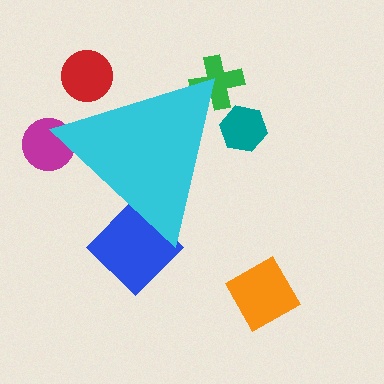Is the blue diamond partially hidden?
Yes, the blue diamond is partially hidden behind the cyan triangle.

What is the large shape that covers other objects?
A cyan triangle.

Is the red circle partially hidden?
Yes, the red circle is partially hidden behind the cyan triangle.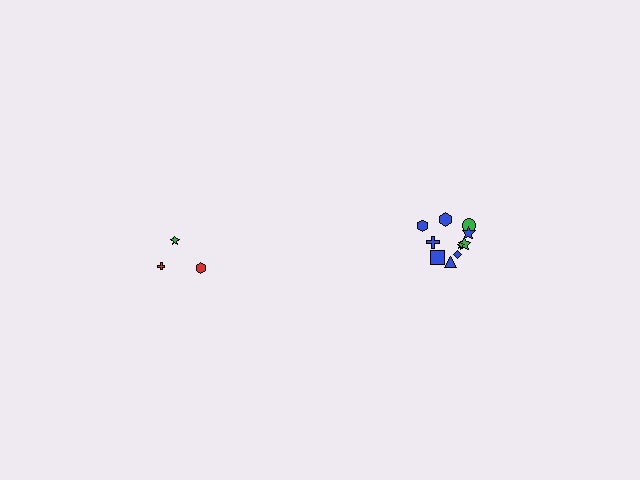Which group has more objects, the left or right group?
The right group.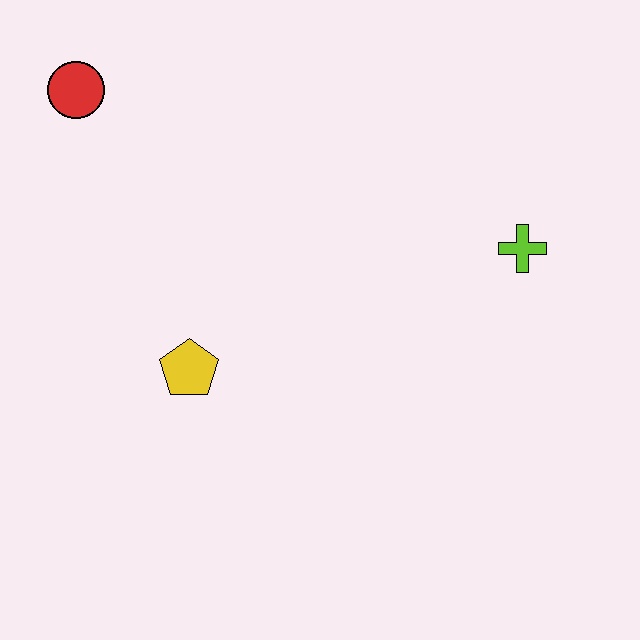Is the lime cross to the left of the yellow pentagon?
No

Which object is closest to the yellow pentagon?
The red circle is closest to the yellow pentagon.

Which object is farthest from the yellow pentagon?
The lime cross is farthest from the yellow pentagon.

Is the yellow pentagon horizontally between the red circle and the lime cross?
Yes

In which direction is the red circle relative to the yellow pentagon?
The red circle is above the yellow pentagon.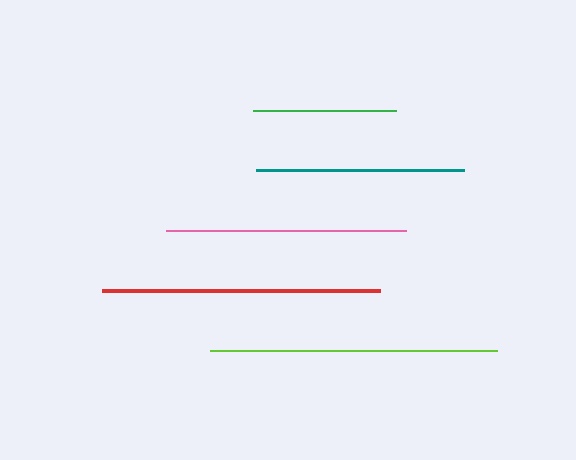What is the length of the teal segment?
The teal segment is approximately 208 pixels long.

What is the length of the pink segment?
The pink segment is approximately 240 pixels long.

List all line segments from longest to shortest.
From longest to shortest: lime, red, pink, teal, green.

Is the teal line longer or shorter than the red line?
The red line is longer than the teal line.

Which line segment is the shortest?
The green line is the shortest at approximately 142 pixels.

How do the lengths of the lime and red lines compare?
The lime and red lines are approximately the same length.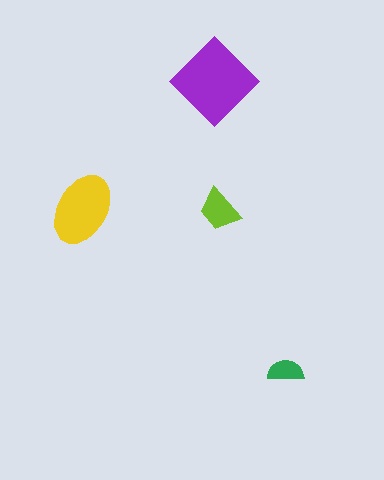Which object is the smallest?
The green semicircle.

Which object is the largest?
The purple diamond.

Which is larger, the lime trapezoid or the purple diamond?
The purple diamond.